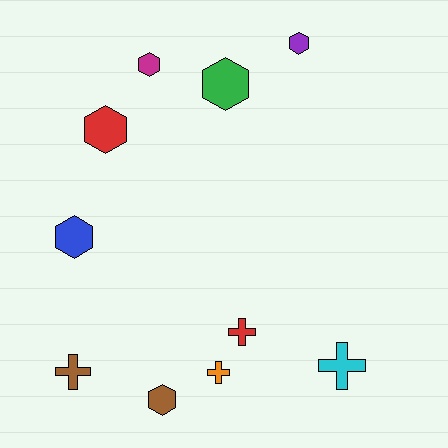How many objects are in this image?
There are 10 objects.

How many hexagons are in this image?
There are 6 hexagons.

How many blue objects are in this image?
There is 1 blue object.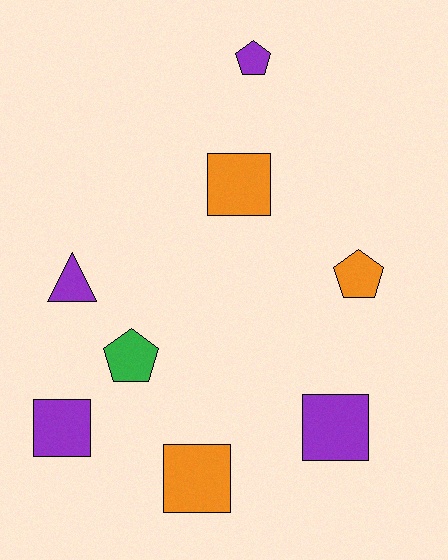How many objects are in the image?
There are 8 objects.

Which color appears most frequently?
Purple, with 4 objects.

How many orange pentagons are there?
There is 1 orange pentagon.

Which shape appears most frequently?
Square, with 4 objects.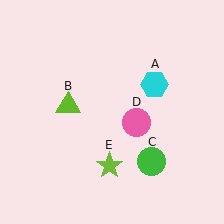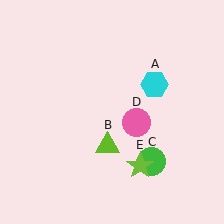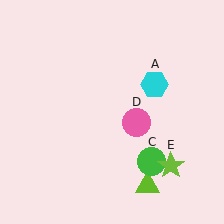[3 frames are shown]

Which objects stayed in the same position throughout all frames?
Cyan hexagon (object A) and green circle (object C) and pink circle (object D) remained stationary.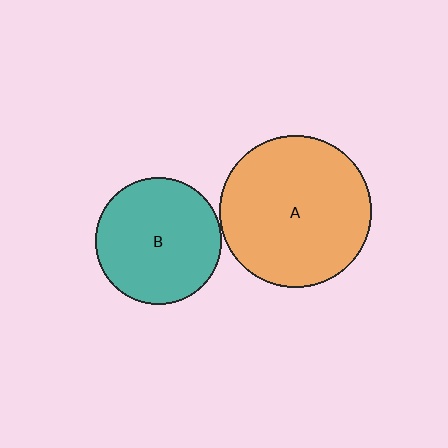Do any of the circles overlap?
No, none of the circles overlap.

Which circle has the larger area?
Circle A (orange).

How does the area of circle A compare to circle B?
Approximately 1.4 times.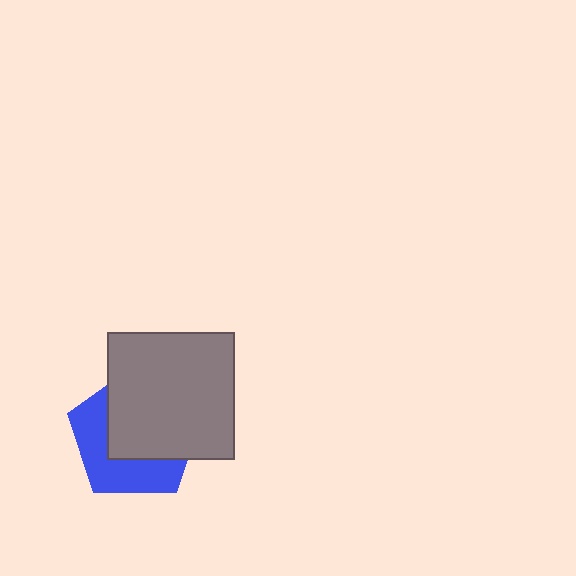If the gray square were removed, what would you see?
You would see the complete blue pentagon.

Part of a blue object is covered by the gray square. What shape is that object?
It is a pentagon.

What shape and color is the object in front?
The object in front is a gray square.